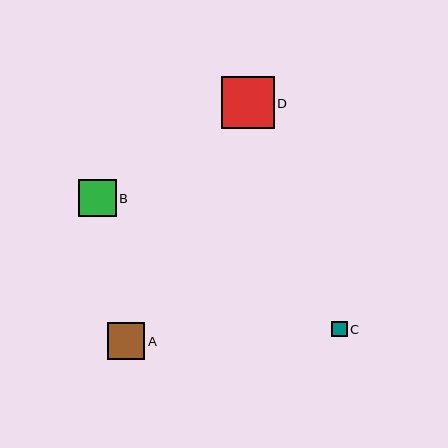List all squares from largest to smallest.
From largest to smallest: D, A, B, C.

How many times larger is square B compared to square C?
Square B is approximately 2.4 times the size of square C.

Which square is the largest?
Square D is the largest with a size of approximately 52 pixels.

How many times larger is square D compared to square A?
Square D is approximately 1.4 times the size of square A.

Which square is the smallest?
Square C is the smallest with a size of approximately 16 pixels.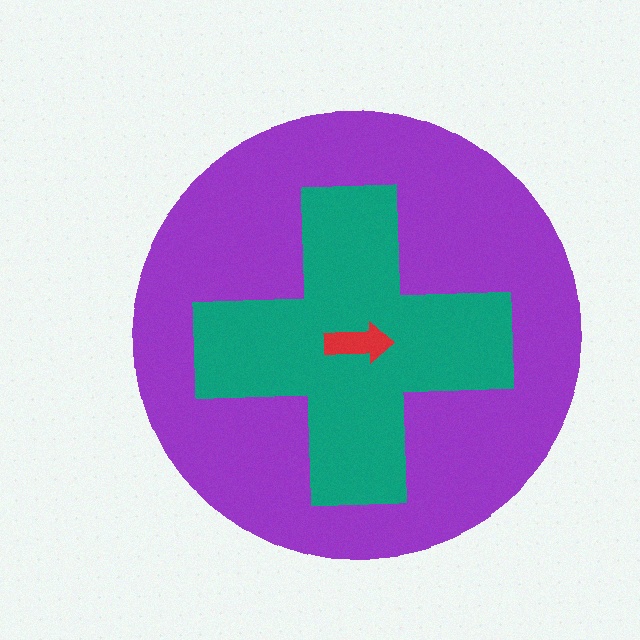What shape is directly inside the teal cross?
The red arrow.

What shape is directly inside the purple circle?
The teal cross.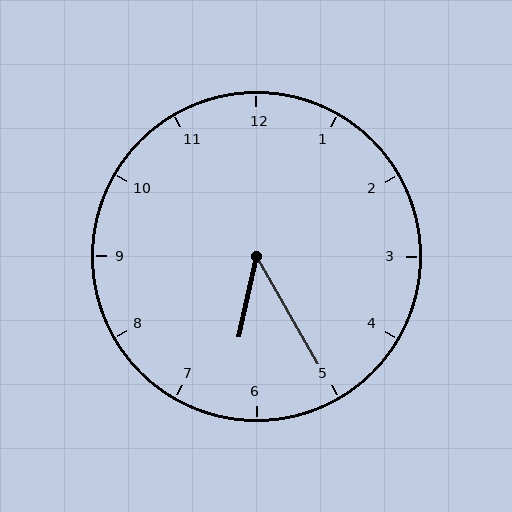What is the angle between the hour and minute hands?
Approximately 42 degrees.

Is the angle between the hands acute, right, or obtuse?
It is acute.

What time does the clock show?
6:25.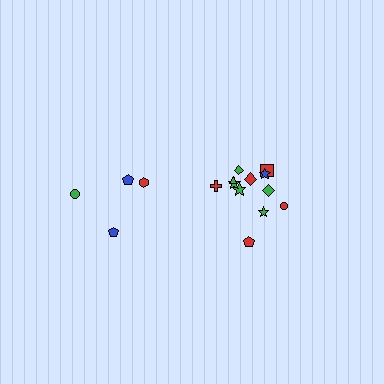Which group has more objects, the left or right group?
The right group.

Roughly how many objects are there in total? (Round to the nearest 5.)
Roughly 15 objects in total.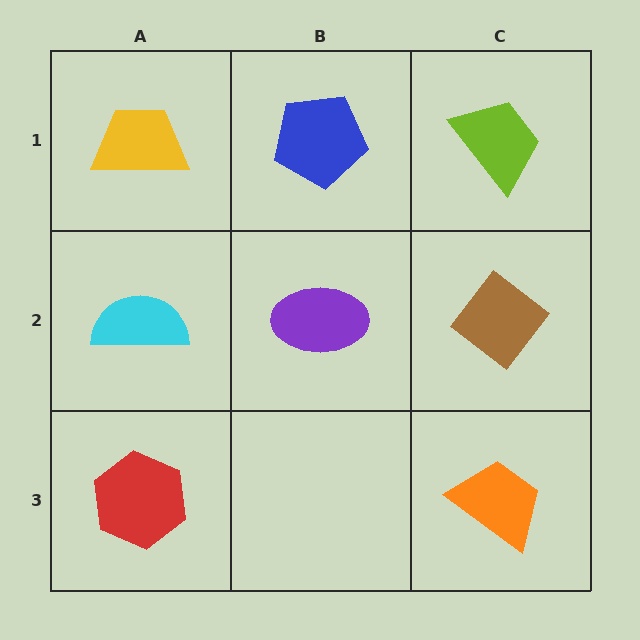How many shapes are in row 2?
3 shapes.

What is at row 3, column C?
An orange trapezoid.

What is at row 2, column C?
A brown diamond.